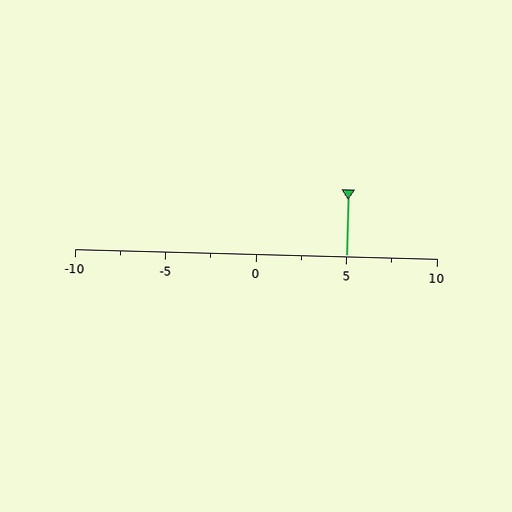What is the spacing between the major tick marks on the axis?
The major ticks are spaced 5 apart.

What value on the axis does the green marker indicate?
The marker indicates approximately 5.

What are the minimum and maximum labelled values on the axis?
The axis runs from -10 to 10.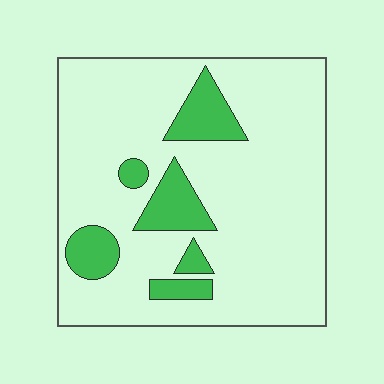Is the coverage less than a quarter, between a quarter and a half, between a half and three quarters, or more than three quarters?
Less than a quarter.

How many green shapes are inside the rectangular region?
6.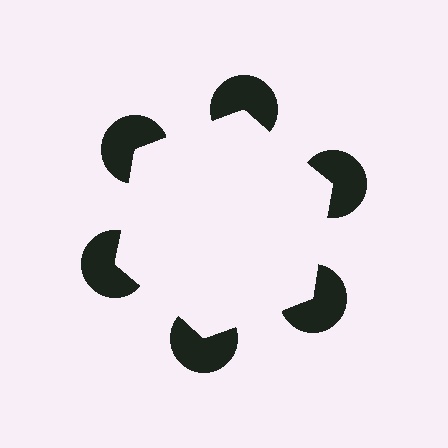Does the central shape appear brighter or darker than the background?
It typically appears slightly brighter than the background, even though no actual brightness change is drawn.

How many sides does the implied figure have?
6 sides.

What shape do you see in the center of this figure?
An illusory hexagon — its edges are inferred from the aligned wedge cuts in the pac-man discs, not physically drawn.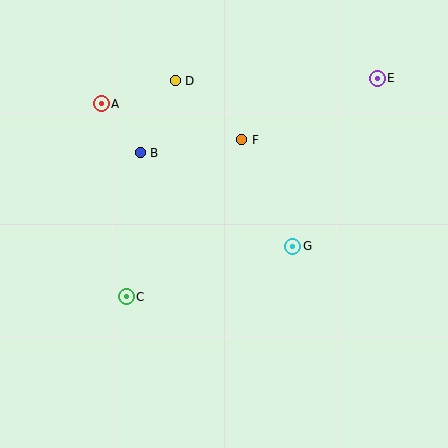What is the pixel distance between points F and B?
The distance between F and B is 102 pixels.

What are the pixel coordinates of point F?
Point F is at (242, 140).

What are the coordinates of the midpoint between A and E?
The midpoint between A and E is at (239, 91).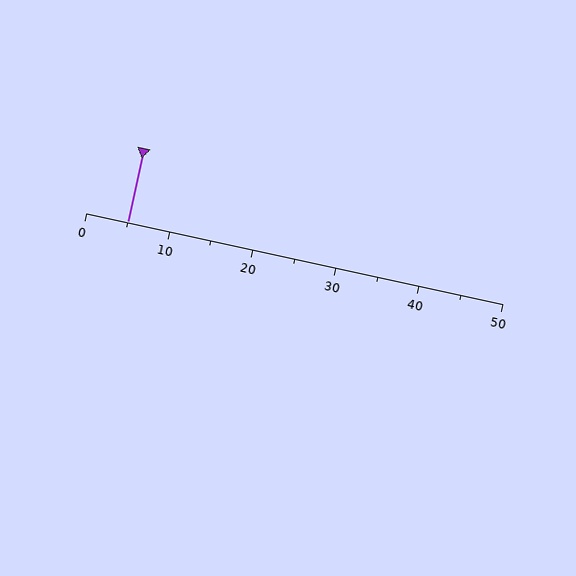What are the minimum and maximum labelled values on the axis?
The axis runs from 0 to 50.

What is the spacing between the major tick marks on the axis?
The major ticks are spaced 10 apart.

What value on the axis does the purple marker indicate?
The marker indicates approximately 5.